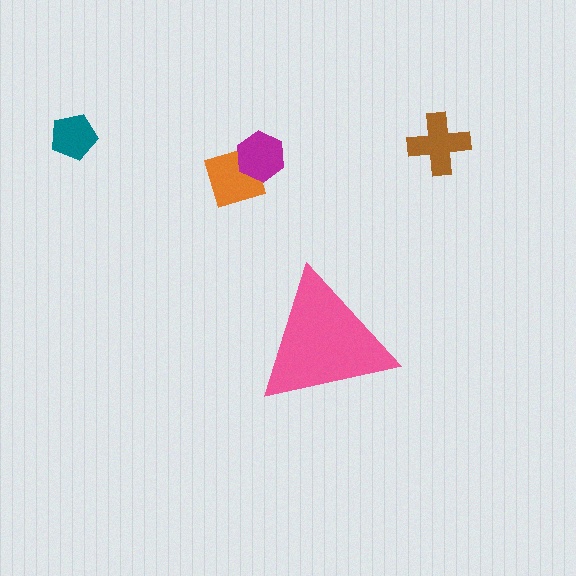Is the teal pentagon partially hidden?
No, the teal pentagon is fully visible.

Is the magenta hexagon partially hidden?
No, the magenta hexagon is fully visible.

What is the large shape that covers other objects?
A pink triangle.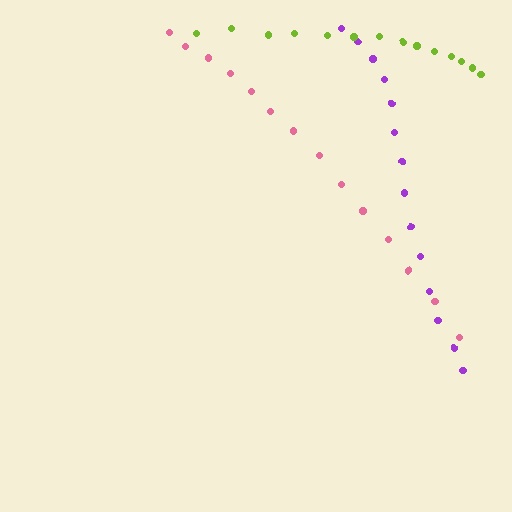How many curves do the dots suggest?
There are 3 distinct paths.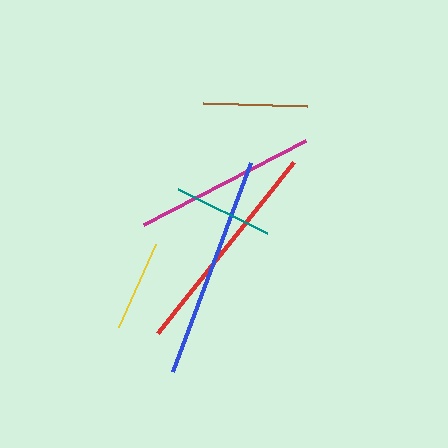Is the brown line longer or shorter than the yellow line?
The brown line is longer than the yellow line.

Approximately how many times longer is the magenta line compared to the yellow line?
The magenta line is approximately 2.0 times the length of the yellow line.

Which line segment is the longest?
The blue line is the longest at approximately 223 pixels.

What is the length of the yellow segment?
The yellow segment is approximately 91 pixels long.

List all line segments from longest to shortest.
From longest to shortest: blue, red, magenta, brown, teal, yellow.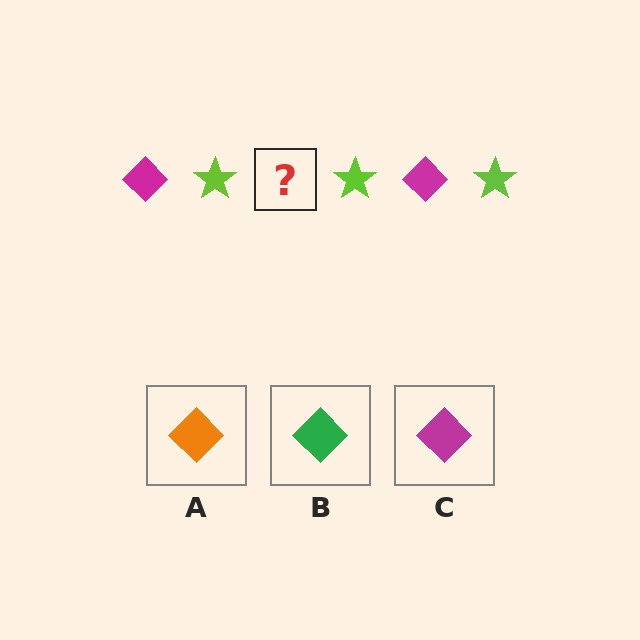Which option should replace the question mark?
Option C.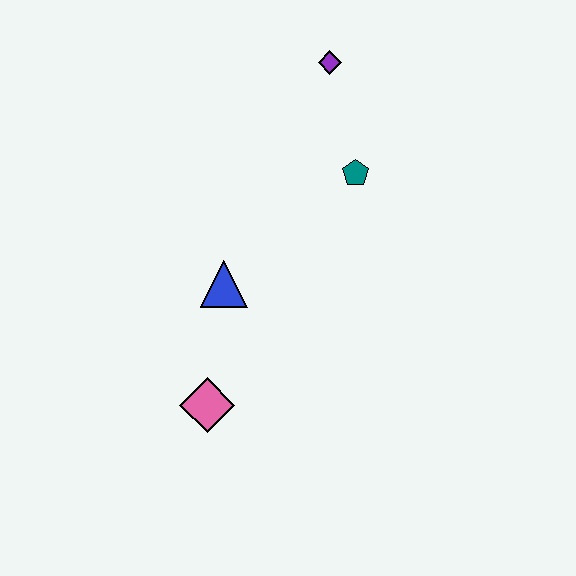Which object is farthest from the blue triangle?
The purple diamond is farthest from the blue triangle.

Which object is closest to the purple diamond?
The teal pentagon is closest to the purple diamond.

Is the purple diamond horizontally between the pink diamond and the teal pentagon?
Yes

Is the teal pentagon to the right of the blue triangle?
Yes